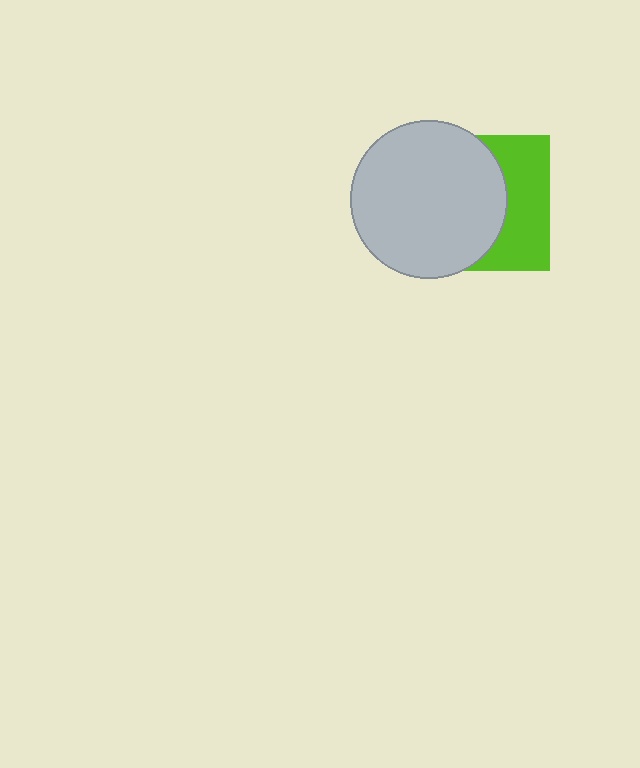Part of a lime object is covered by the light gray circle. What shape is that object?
It is a square.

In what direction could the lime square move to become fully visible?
The lime square could move right. That would shift it out from behind the light gray circle entirely.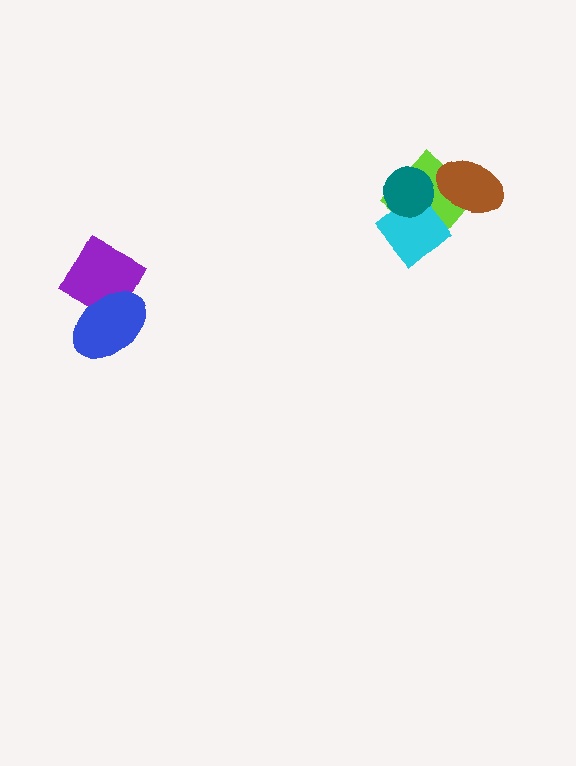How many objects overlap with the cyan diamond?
2 objects overlap with the cyan diamond.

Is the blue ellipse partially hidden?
No, no other shape covers it.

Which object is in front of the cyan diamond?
The teal circle is in front of the cyan diamond.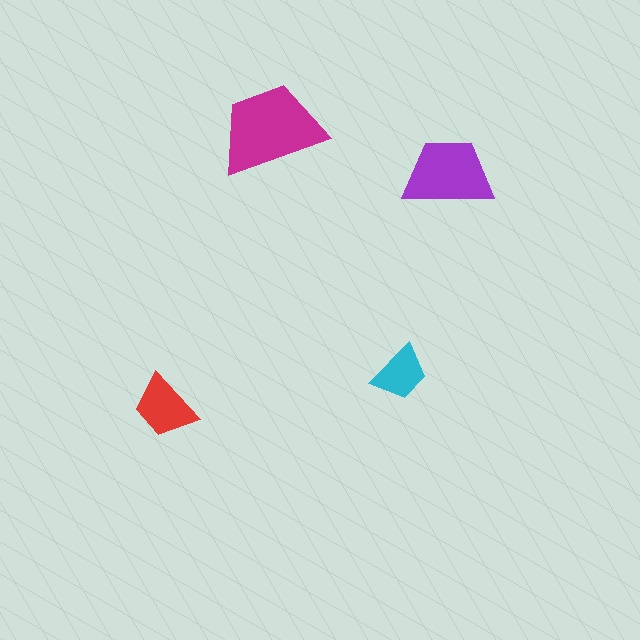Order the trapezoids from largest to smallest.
the magenta one, the purple one, the red one, the cyan one.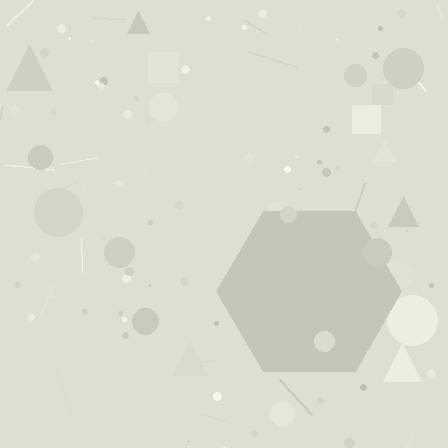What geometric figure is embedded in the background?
A hexagon is embedded in the background.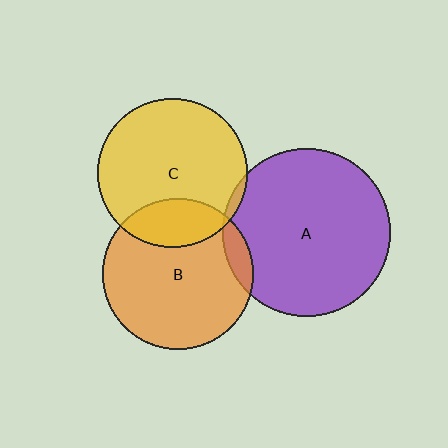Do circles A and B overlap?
Yes.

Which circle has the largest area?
Circle A (purple).